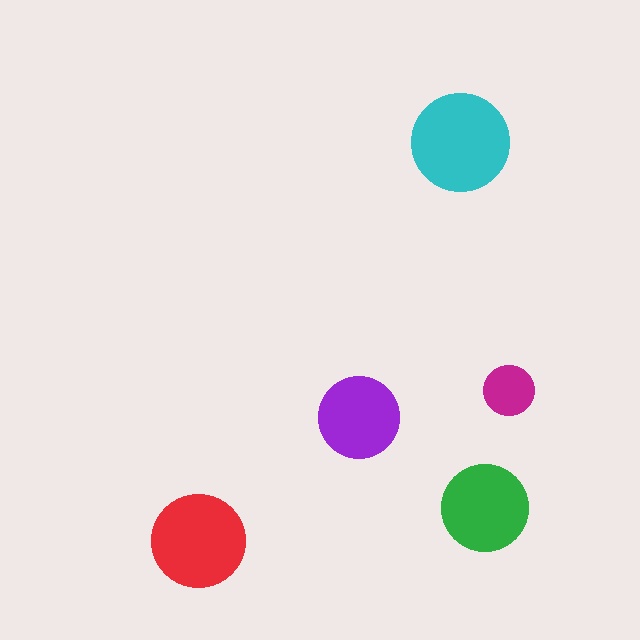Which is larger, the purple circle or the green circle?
The green one.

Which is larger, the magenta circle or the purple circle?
The purple one.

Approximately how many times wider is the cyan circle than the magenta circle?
About 2 times wider.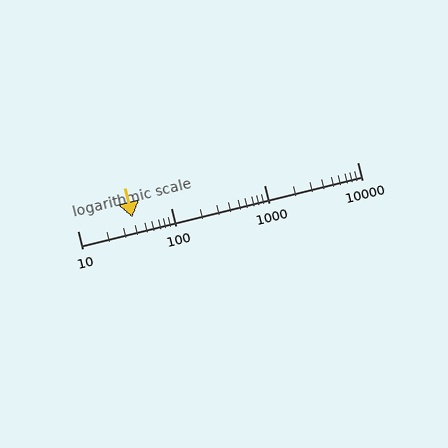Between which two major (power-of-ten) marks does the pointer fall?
The pointer is between 10 and 100.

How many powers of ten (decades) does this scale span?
The scale spans 3 decades, from 10 to 10000.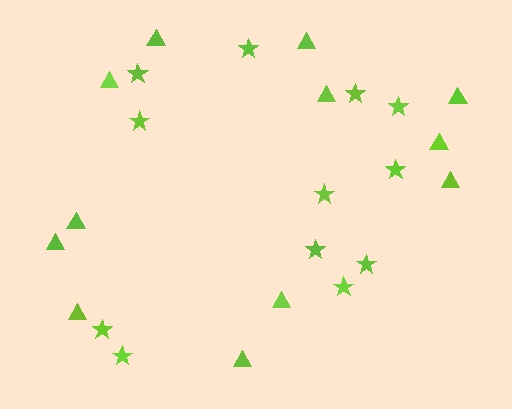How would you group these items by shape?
There are 2 groups: one group of stars (12) and one group of triangles (12).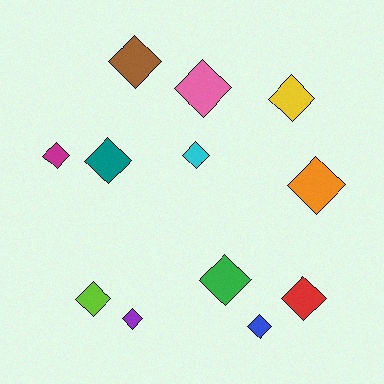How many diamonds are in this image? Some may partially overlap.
There are 12 diamonds.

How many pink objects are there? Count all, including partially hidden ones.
There is 1 pink object.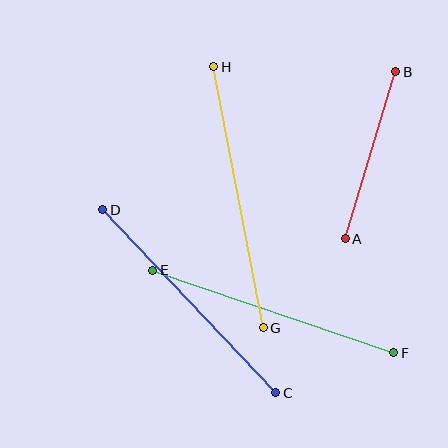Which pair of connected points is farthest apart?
Points G and H are farthest apart.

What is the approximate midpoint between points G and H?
The midpoint is at approximately (238, 197) pixels.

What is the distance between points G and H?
The distance is approximately 266 pixels.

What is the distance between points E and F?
The distance is approximately 255 pixels.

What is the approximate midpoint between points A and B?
The midpoint is at approximately (371, 155) pixels.